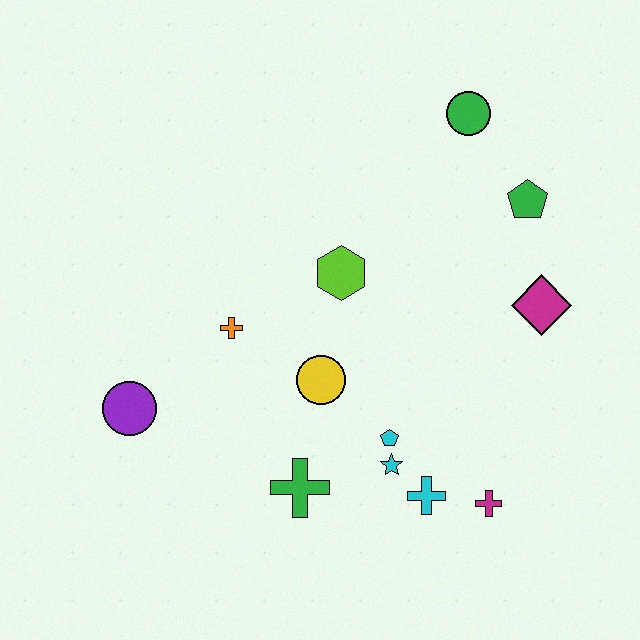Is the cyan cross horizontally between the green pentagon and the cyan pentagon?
Yes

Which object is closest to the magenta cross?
The cyan cross is closest to the magenta cross.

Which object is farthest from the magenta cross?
The green circle is farthest from the magenta cross.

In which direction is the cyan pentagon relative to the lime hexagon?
The cyan pentagon is below the lime hexagon.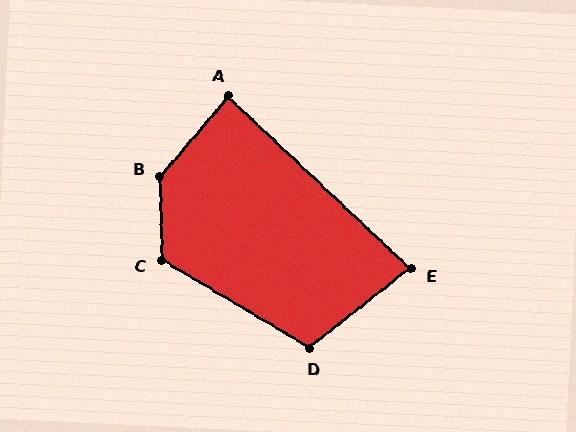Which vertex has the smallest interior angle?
E, at approximately 81 degrees.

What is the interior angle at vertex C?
Approximately 122 degrees (obtuse).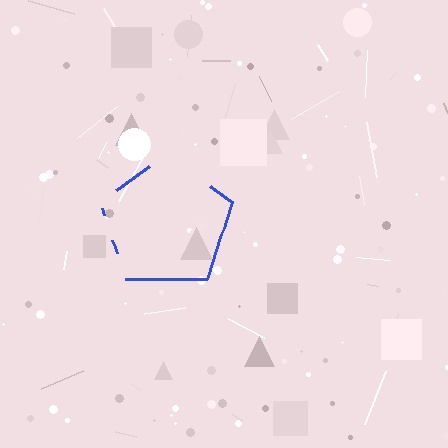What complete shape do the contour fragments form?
The contour fragments form a pentagon.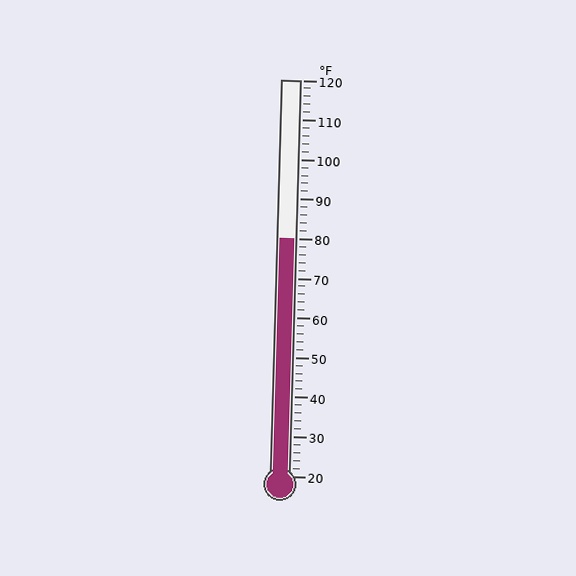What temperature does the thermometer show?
The thermometer shows approximately 80°F.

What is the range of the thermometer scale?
The thermometer scale ranges from 20°F to 120°F.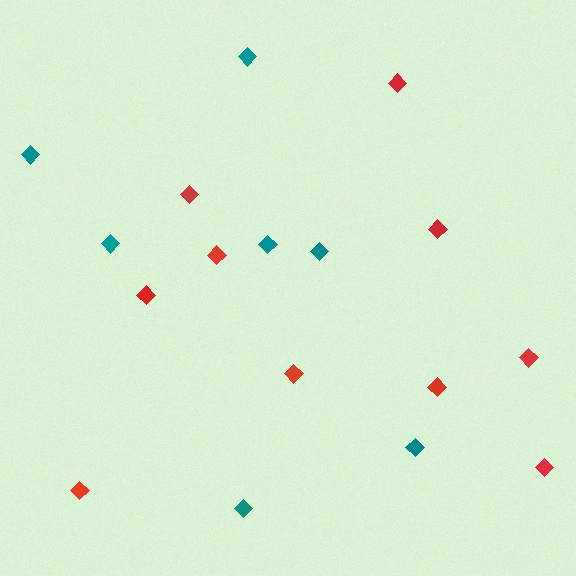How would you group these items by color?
There are 2 groups: one group of teal diamonds (7) and one group of red diamonds (10).